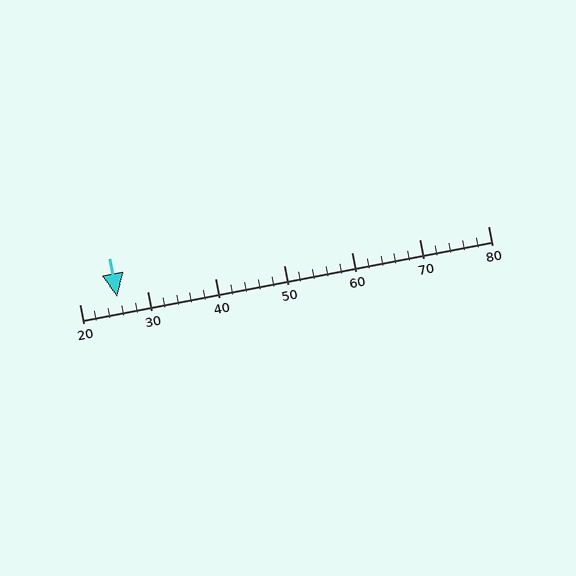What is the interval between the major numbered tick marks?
The major tick marks are spaced 10 units apart.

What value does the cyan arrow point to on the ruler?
The cyan arrow points to approximately 26.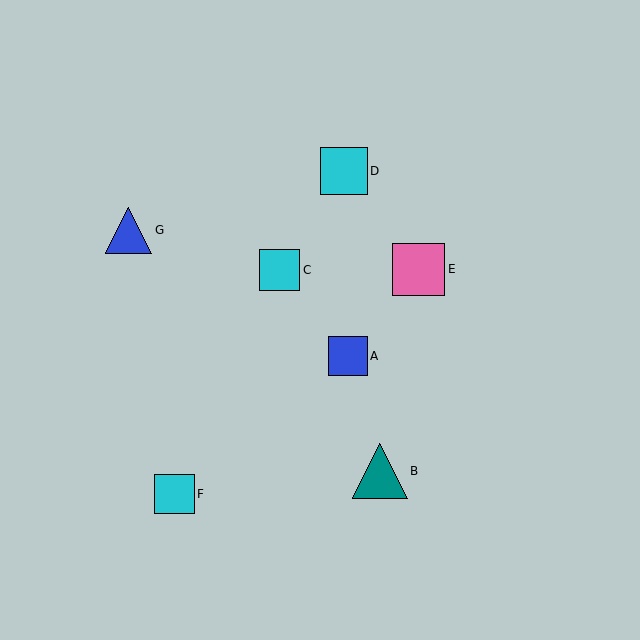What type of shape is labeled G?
Shape G is a blue triangle.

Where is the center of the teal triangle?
The center of the teal triangle is at (380, 471).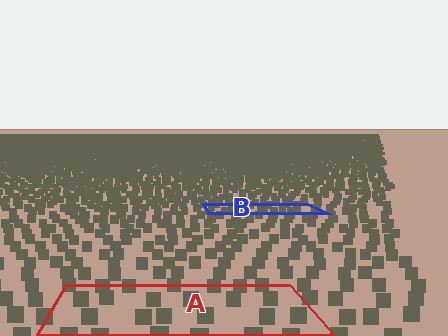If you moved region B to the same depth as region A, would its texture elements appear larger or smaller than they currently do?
They would appear larger. At a closer depth, the same texture elements are projected at a bigger on-screen size.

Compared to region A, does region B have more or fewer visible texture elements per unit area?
Region B has more texture elements per unit area — they are packed more densely because it is farther away.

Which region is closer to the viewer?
Region A is closer. The texture elements there are larger and more spread out.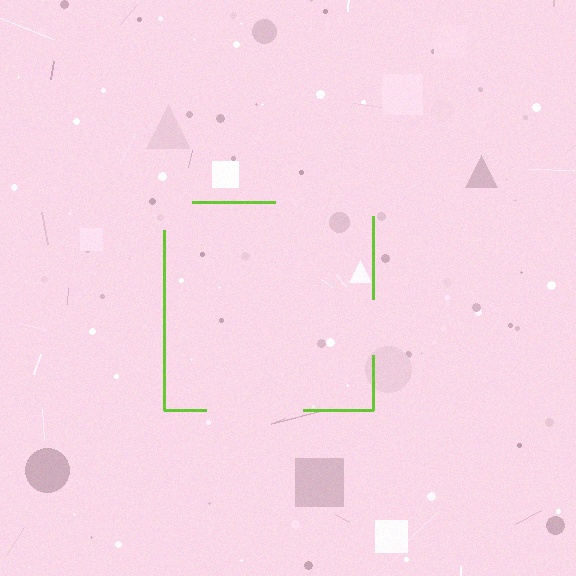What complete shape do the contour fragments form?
The contour fragments form a square.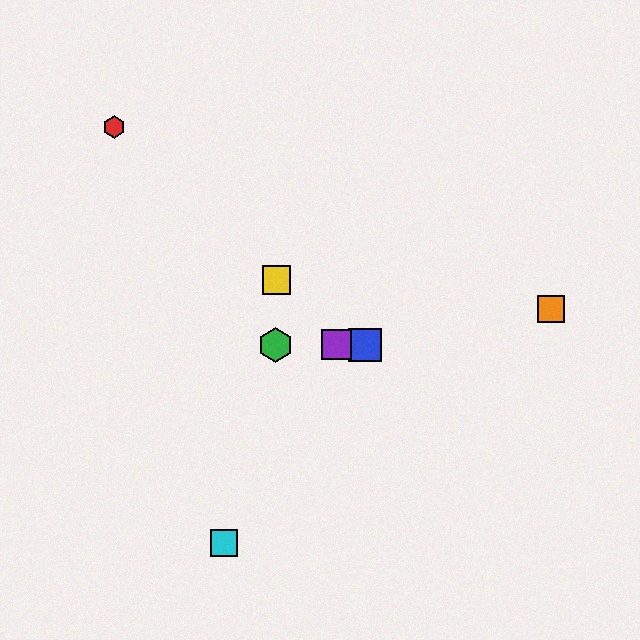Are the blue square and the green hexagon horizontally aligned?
Yes, both are at y≈345.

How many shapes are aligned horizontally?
3 shapes (the blue square, the green hexagon, the purple square) are aligned horizontally.